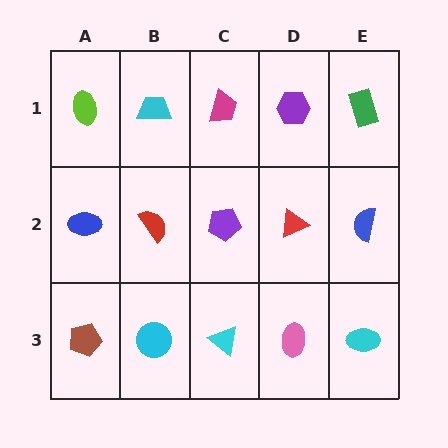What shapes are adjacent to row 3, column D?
A red triangle (row 2, column D), a cyan triangle (row 3, column C), a cyan ellipse (row 3, column E).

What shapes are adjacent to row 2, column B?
A cyan trapezoid (row 1, column B), a cyan circle (row 3, column B), a blue ellipse (row 2, column A), a purple pentagon (row 2, column C).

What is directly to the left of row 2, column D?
A purple pentagon.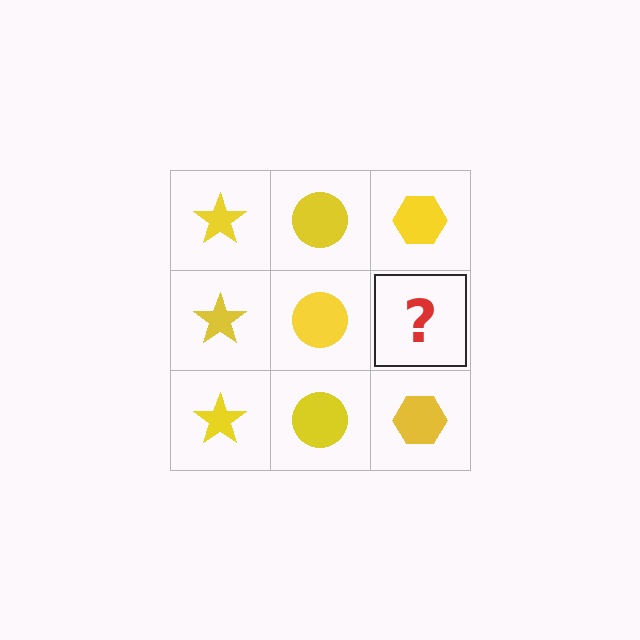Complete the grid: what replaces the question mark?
The question mark should be replaced with a yellow hexagon.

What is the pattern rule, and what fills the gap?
The rule is that each column has a consistent shape. The gap should be filled with a yellow hexagon.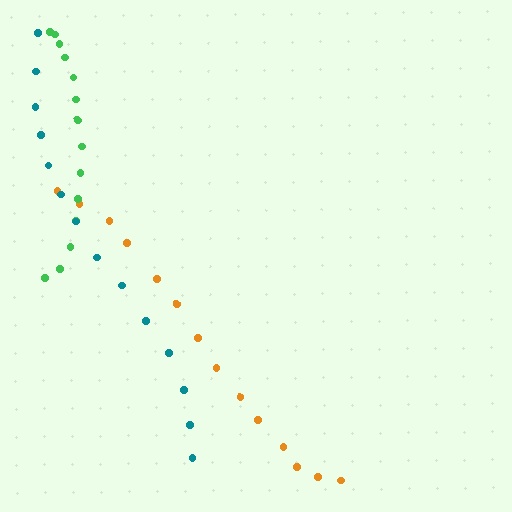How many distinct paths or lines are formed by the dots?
There are 3 distinct paths.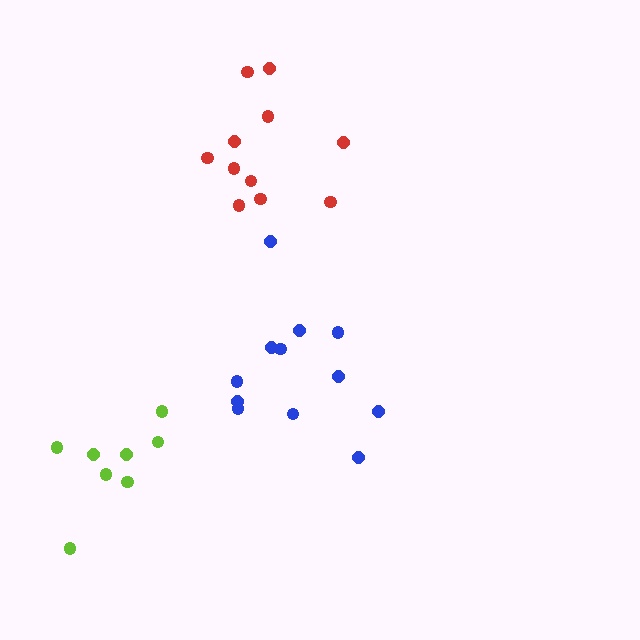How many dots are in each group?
Group 1: 11 dots, Group 2: 12 dots, Group 3: 8 dots (31 total).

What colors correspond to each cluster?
The clusters are colored: red, blue, lime.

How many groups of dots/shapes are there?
There are 3 groups.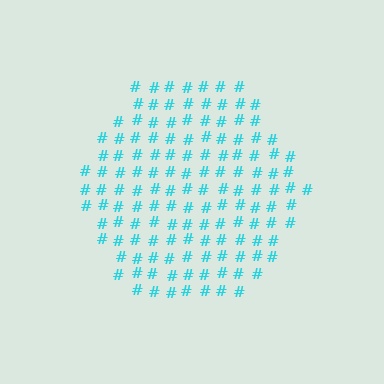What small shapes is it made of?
It is made of small hash symbols.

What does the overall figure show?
The overall figure shows a hexagon.